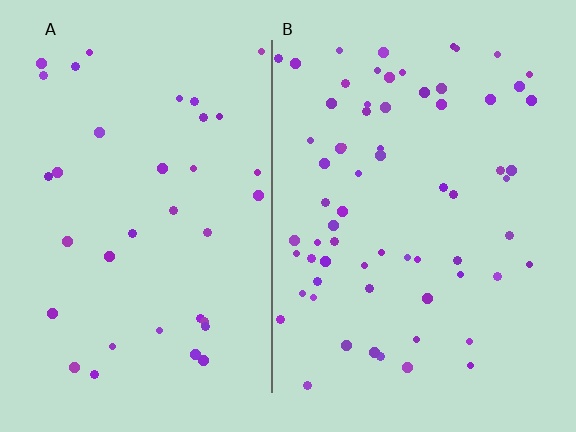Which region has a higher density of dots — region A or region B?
B (the right).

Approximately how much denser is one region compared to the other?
Approximately 1.9× — region B over region A.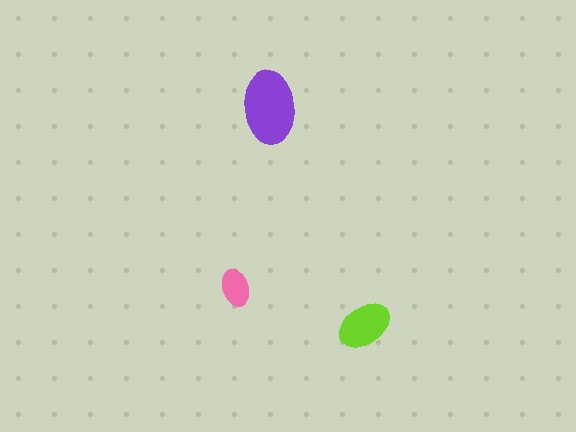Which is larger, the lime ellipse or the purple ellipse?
The purple one.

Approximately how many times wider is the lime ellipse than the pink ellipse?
About 1.5 times wider.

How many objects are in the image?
There are 3 objects in the image.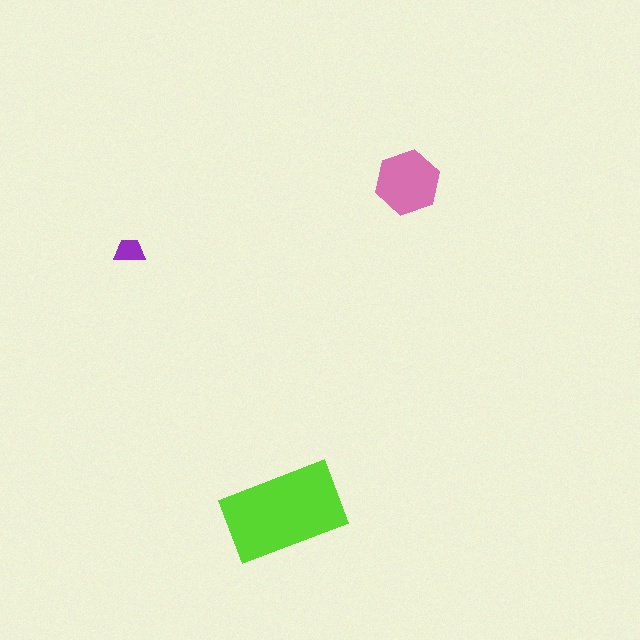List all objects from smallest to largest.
The purple trapezoid, the pink hexagon, the lime rectangle.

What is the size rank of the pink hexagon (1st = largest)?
2nd.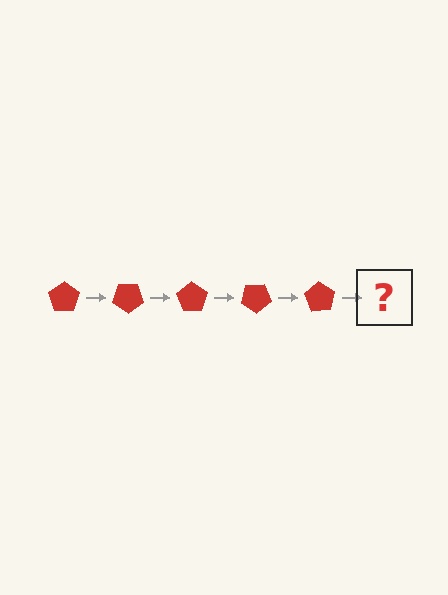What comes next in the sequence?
The next element should be a red pentagon rotated 175 degrees.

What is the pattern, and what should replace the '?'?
The pattern is that the pentagon rotates 35 degrees each step. The '?' should be a red pentagon rotated 175 degrees.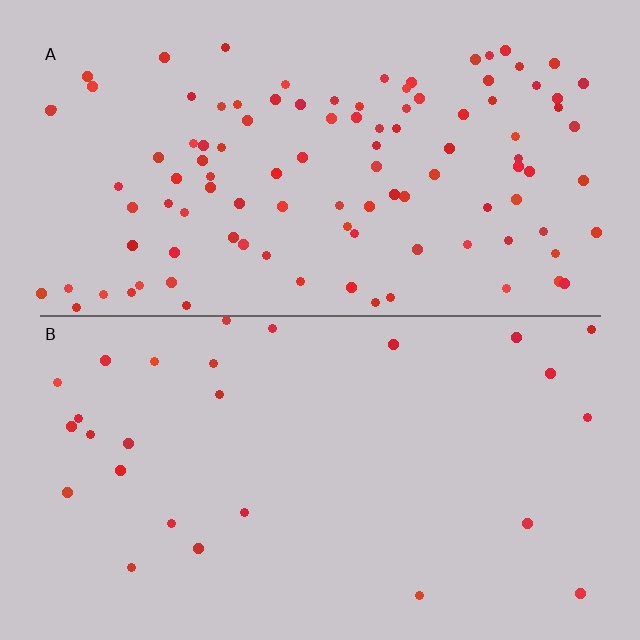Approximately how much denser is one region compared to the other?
Approximately 4.0× — region A over region B.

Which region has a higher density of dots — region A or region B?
A (the top).